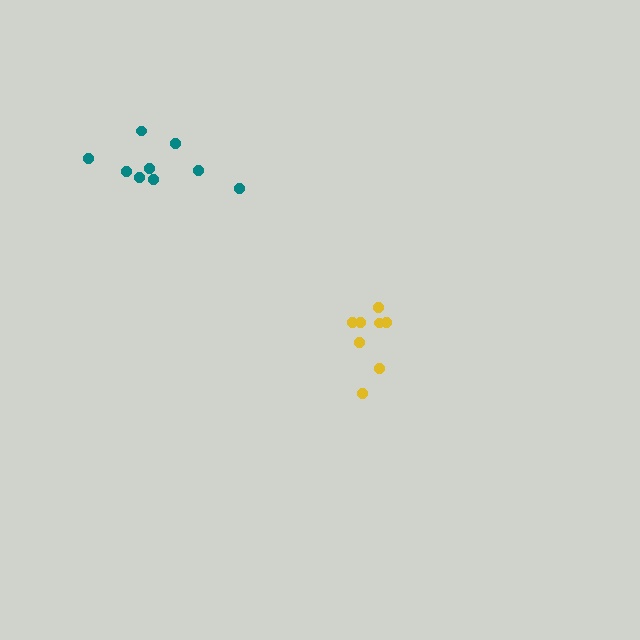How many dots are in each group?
Group 1: 9 dots, Group 2: 9 dots (18 total).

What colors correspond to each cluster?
The clusters are colored: teal, yellow.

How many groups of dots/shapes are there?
There are 2 groups.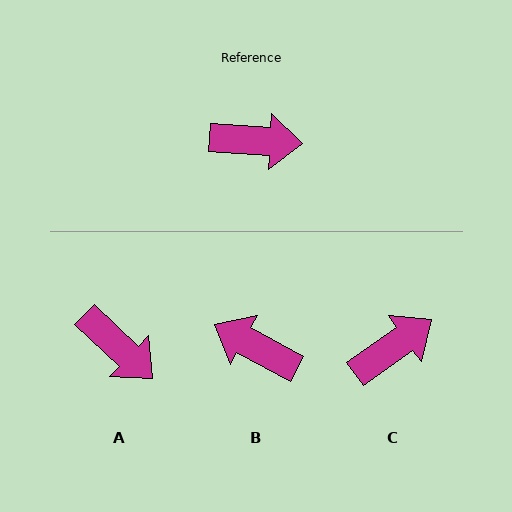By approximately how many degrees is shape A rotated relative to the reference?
Approximately 40 degrees clockwise.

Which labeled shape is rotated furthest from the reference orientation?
B, about 155 degrees away.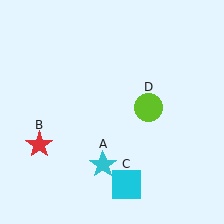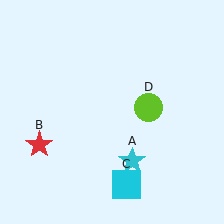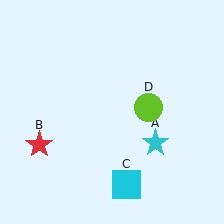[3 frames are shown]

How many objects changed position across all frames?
1 object changed position: cyan star (object A).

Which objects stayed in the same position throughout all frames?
Red star (object B) and cyan square (object C) and lime circle (object D) remained stationary.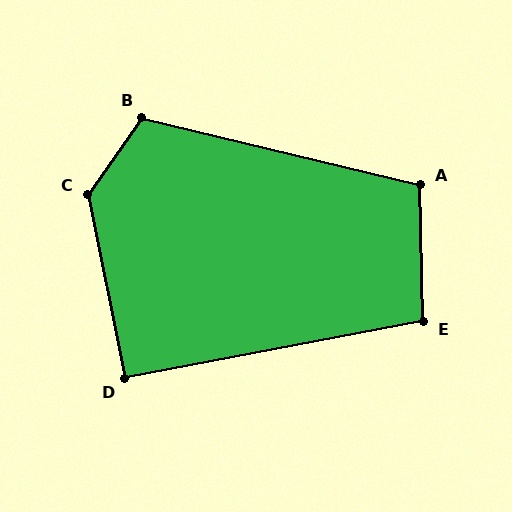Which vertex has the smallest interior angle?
D, at approximately 91 degrees.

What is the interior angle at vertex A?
Approximately 104 degrees (obtuse).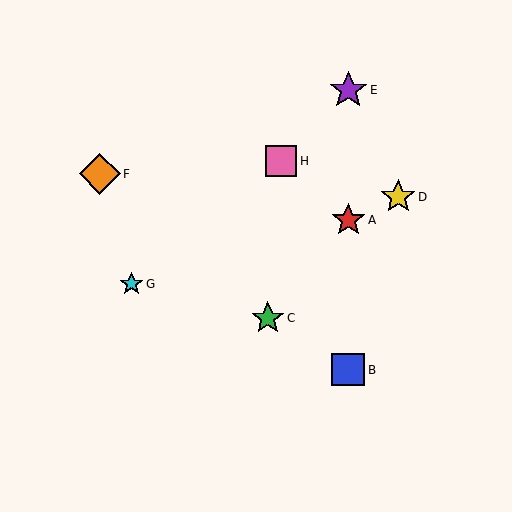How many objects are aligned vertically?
3 objects (A, B, E) are aligned vertically.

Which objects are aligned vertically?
Objects A, B, E are aligned vertically.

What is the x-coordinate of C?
Object C is at x≈268.